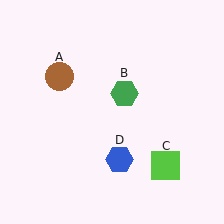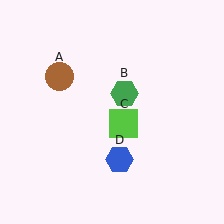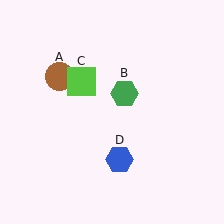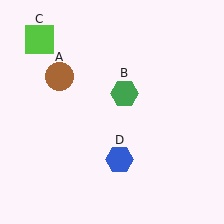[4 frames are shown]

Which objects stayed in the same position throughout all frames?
Brown circle (object A) and green hexagon (object B) and blue hexagon (object D) remained stationary.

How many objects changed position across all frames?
1 object changed position: lime square (object C).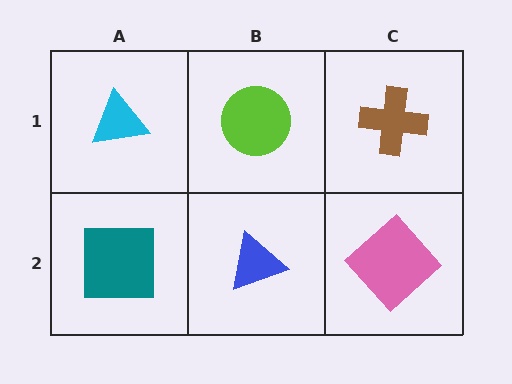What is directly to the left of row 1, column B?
A cyan triangle.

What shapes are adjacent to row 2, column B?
A lime circle (row 1, column B), a teal square (row 2, column A), a pink diamond (row 2, column C).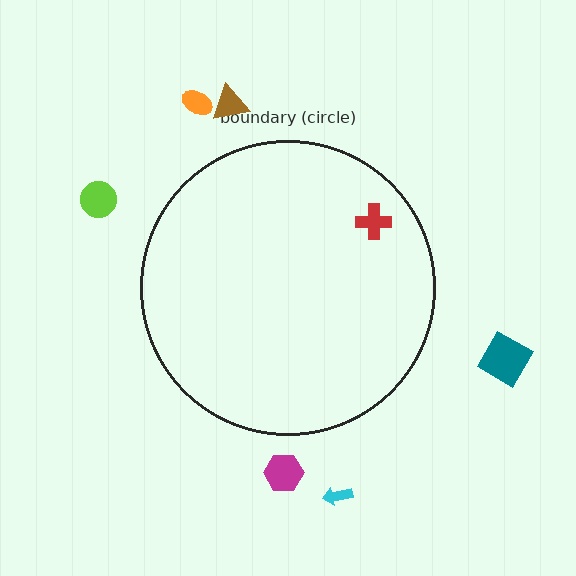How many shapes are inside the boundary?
1 inside, 6 outside.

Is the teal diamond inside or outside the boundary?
Outside.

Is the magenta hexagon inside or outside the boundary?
Outside.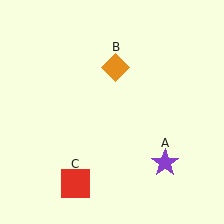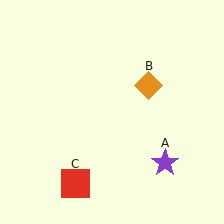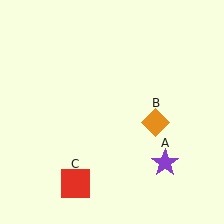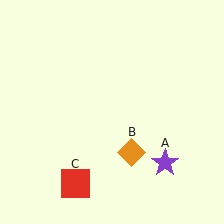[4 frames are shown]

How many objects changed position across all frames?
1 object changed position: orange diamond (object B).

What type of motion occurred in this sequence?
The orange diamond (object B) rotated clockwise around the center of the scene.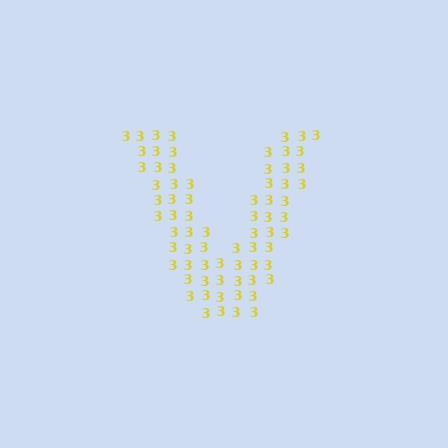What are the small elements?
The small elements are digit 3's.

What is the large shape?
The large shape is the letter V.